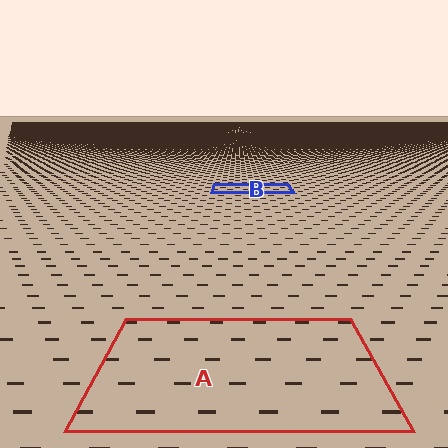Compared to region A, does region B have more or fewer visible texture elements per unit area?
Region B has more texture elements per unit area — they are packed more densely because it is farther away.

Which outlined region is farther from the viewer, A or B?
Region B is farther from the viewer — the texture elements inside it appear smaller and more densely packed.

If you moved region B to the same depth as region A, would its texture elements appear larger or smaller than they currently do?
They would appear larger. At a closer depth, the same texture elements are projected at a bigger on-screen size.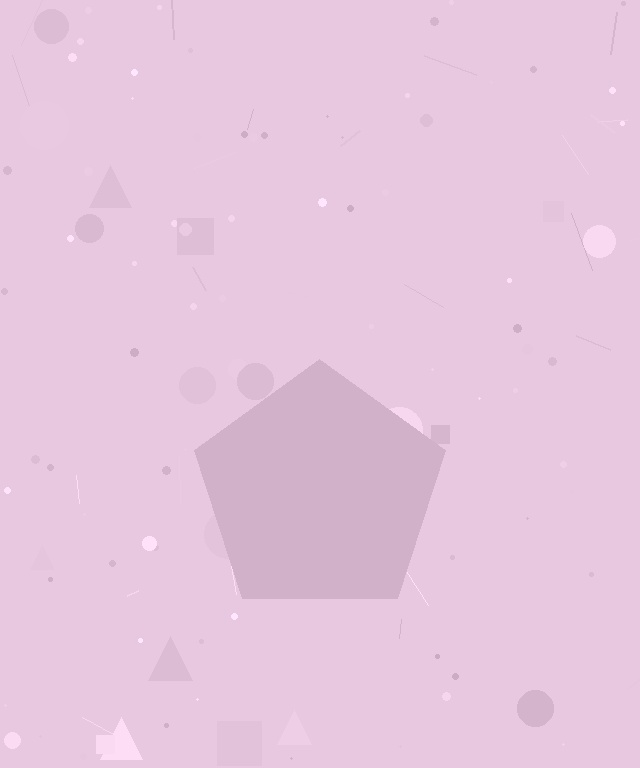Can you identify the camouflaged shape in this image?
The camouflaged shape is a pentagon.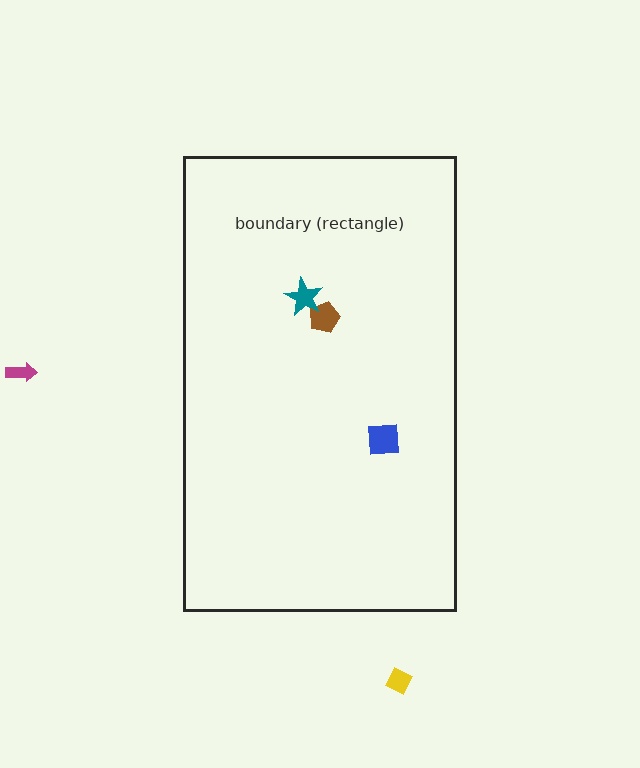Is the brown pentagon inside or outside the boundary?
Inside.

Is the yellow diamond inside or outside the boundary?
Outside.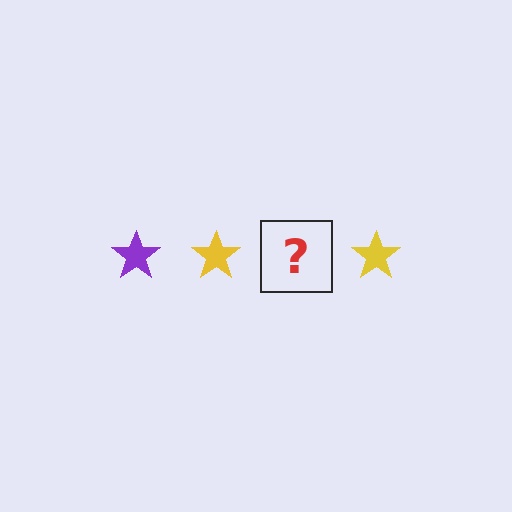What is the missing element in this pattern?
The missing element is a purple star.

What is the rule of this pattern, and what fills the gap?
The rule is that the pattern cycles through purple, yellow stars. The gap should be filled with a purple star.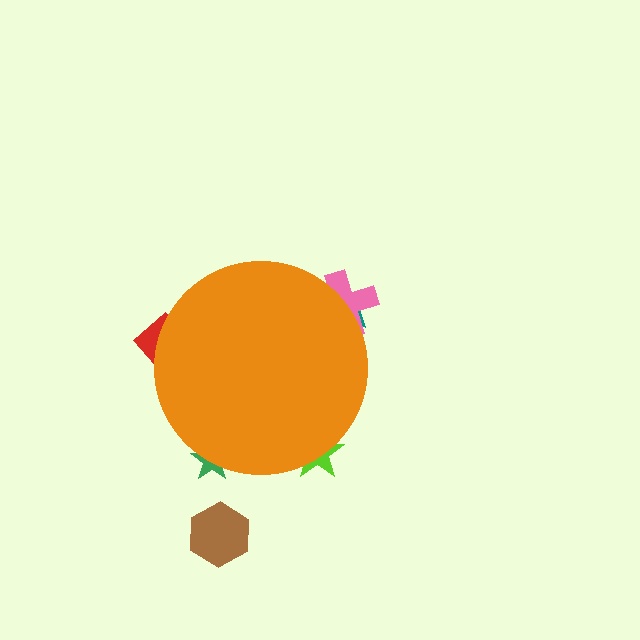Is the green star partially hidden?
Yes, the green star is partially hidden behind the orange circle.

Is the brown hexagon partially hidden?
No, the brown hexagon is fully visible.